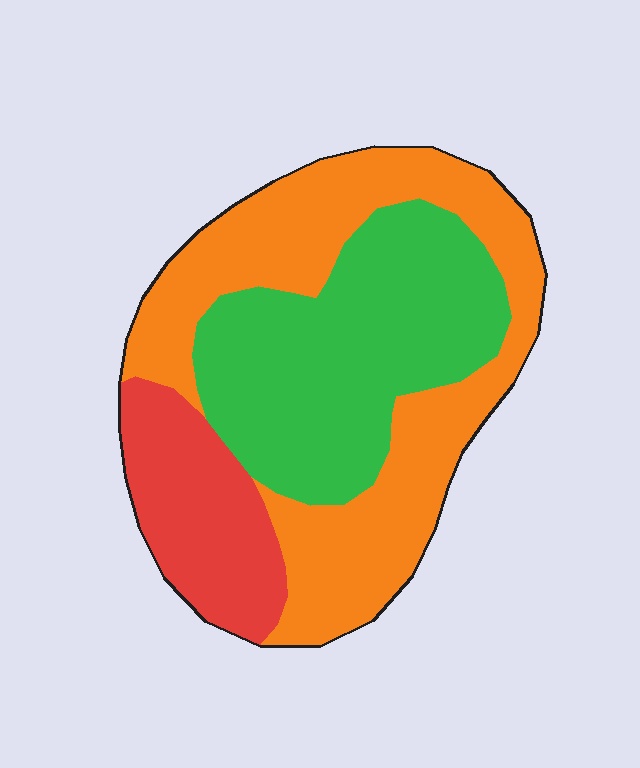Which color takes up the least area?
Red, at roughly 20%.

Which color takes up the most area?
Orange, at roughly 45%.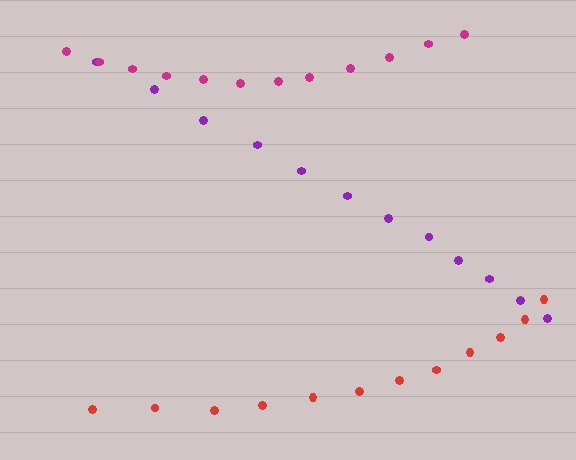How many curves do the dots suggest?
There are 3 distinct paths.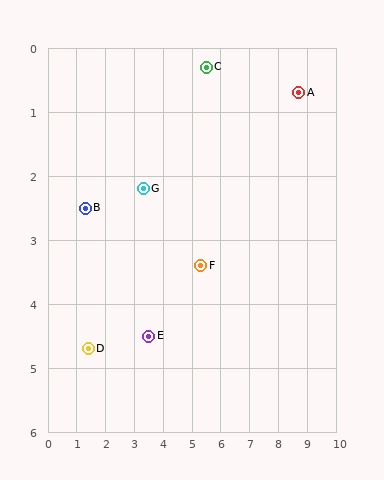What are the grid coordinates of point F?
Point F is at approximately (5.3, 3.4).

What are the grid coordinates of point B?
Point B is at approximately (1.3, 2.5).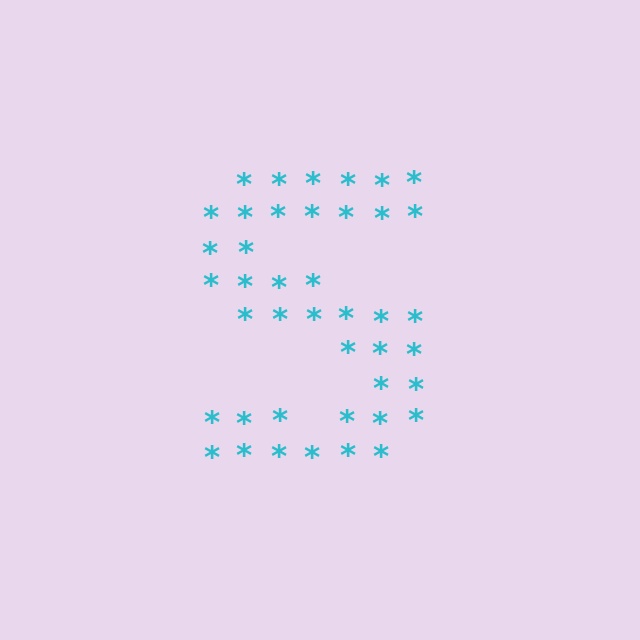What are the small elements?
The small elements are asterisks.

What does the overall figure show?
The overall figure shows the letter S.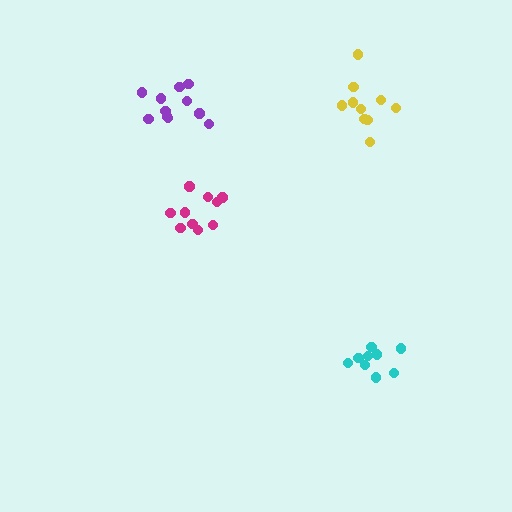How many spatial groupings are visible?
There are 4 spatial groupings.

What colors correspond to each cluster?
The clusters are colored: magenta, yellow, cyan, purple.